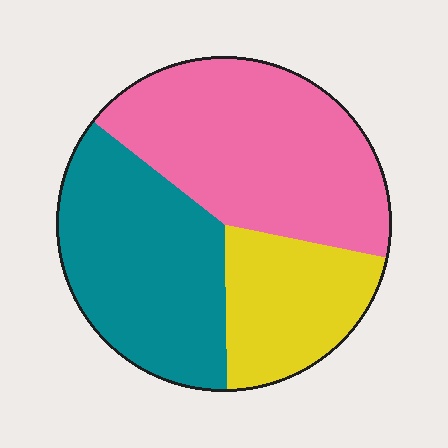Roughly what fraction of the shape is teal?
Teal covers 36% of the shape.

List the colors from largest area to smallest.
From largest to smallest: pink, teal, yellow.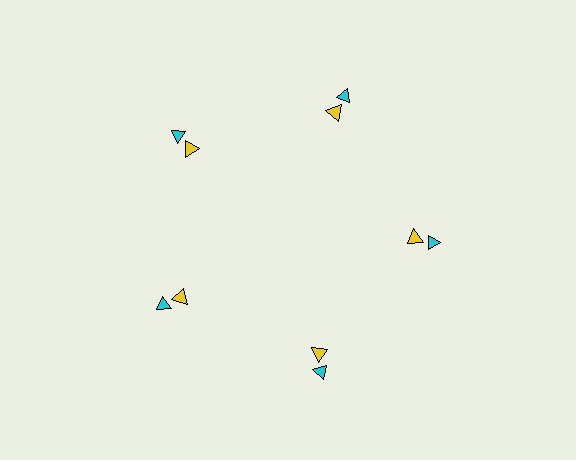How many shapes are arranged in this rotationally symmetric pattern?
There are 10 shapes, arranged in 5 groups of 2.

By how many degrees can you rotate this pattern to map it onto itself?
The pattern maps onto itself every 72 degrees of rotation.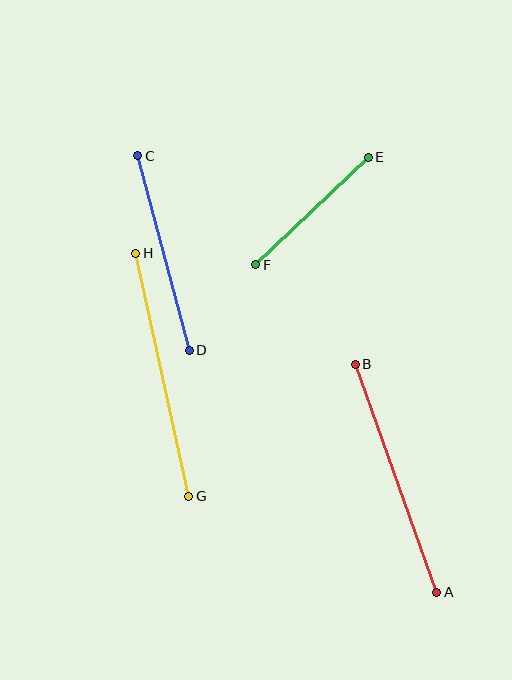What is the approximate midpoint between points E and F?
The midpoint is at approximately (312, 211) pixels.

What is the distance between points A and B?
The distance is approximately 242 pixels.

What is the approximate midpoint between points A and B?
The midpoint is at approximately (396, 478) pixels.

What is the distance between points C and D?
The distance is approximately 202 pixels.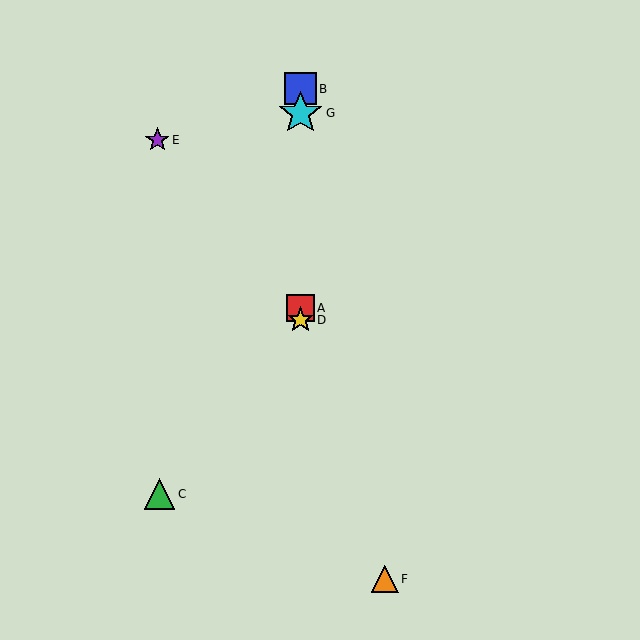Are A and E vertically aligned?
No, A is at x≈301 and E is at x≈157.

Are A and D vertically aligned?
Yes, both are at x≈301.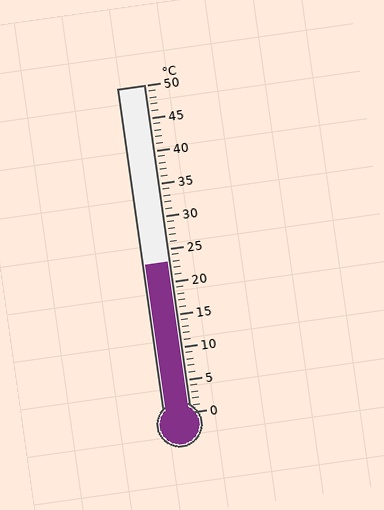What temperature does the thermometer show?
The thermometer shows approximately 23°C.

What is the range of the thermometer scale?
The thermometer scale ranges from 0°C to 50°C.